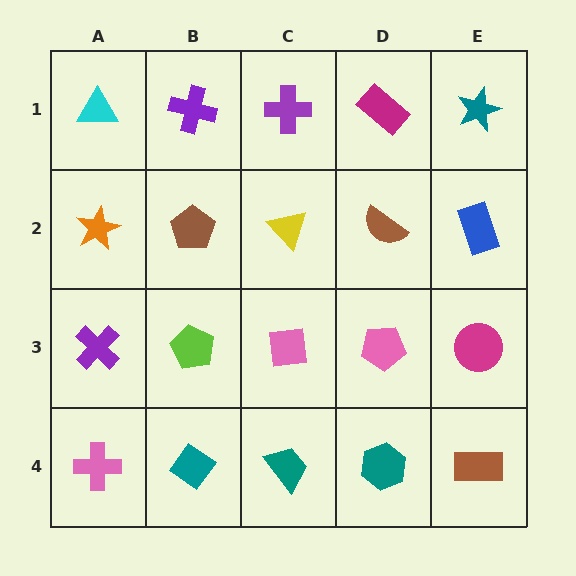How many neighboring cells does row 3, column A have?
3.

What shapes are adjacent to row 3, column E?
A blue rectangle (row 2, column E), a brown rectangle (row 4, column E), a pink pentagon (row 3, column D).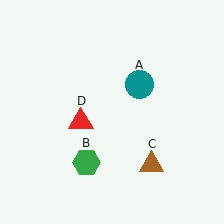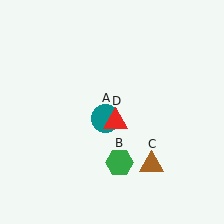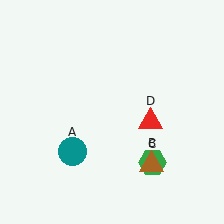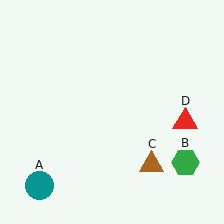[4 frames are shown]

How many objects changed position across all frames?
3 objects changed position: teal circle (object A), green hexagon (object B), red triangle (object D).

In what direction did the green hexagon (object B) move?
The green hexagon (object B) moved right.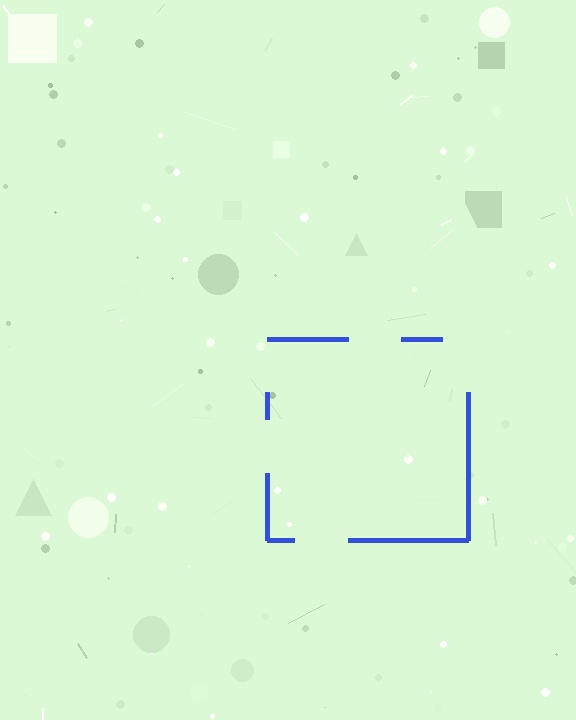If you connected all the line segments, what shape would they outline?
They would outline a square.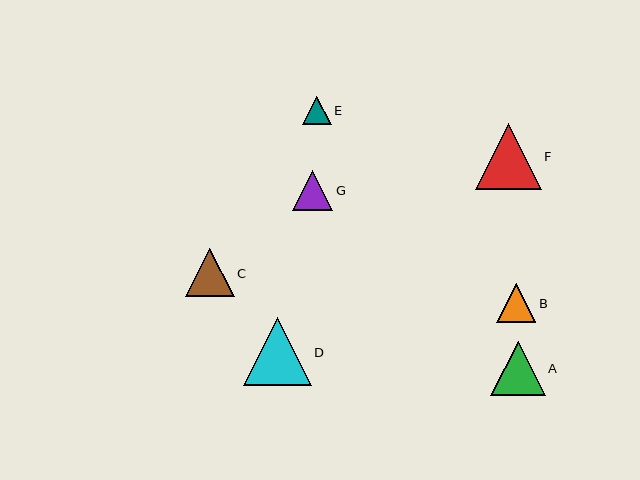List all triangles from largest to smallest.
From largest to smallest: D, F, A, C, G, B, E.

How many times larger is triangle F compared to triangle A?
Triangle F is approximately 1.2 times the size of triangle A.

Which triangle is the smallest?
Triangle E is the smallest with a size of approximately 28 pixels.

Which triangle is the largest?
Triangle D is the largest with a size of approximately 68 pixels.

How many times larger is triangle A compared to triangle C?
Triangle A is approximately 1.1 times the size of triangle C.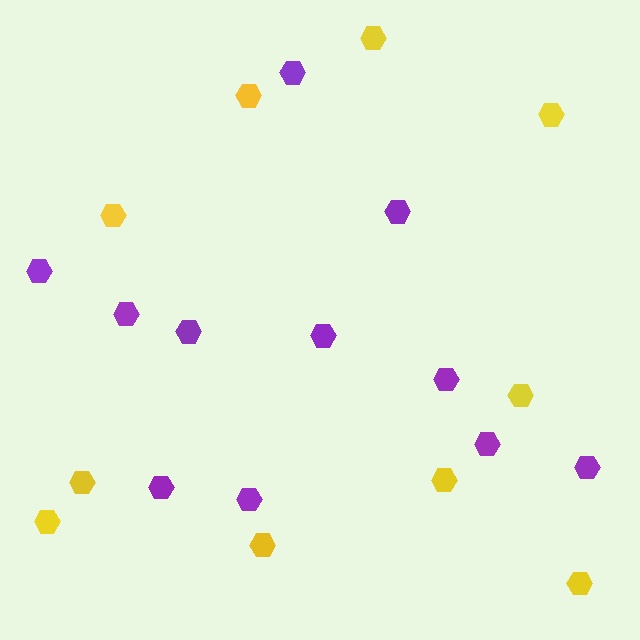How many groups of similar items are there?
There are 2 groups: one group of purple hexagons (11) and one group of yellow hexagons (10).